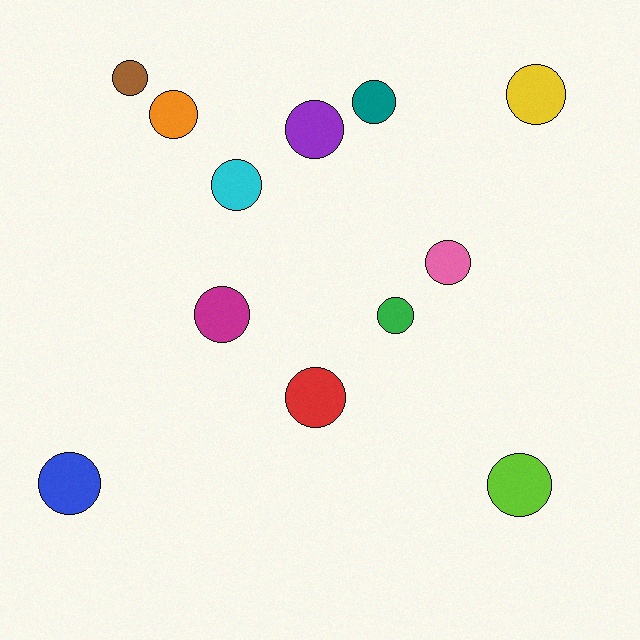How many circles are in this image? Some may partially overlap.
There are 12 circles.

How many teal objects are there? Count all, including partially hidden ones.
There is 1 teal object.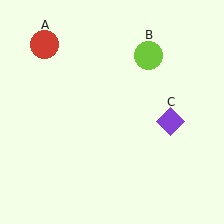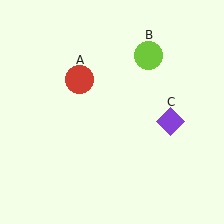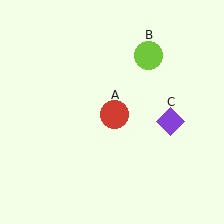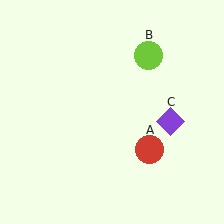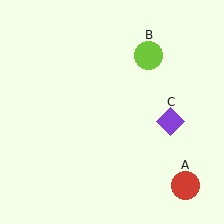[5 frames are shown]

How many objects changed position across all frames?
1 object changed position: red circle (object A).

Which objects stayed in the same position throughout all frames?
Lime circle (object B) and purple diamond (object C) remained stationary.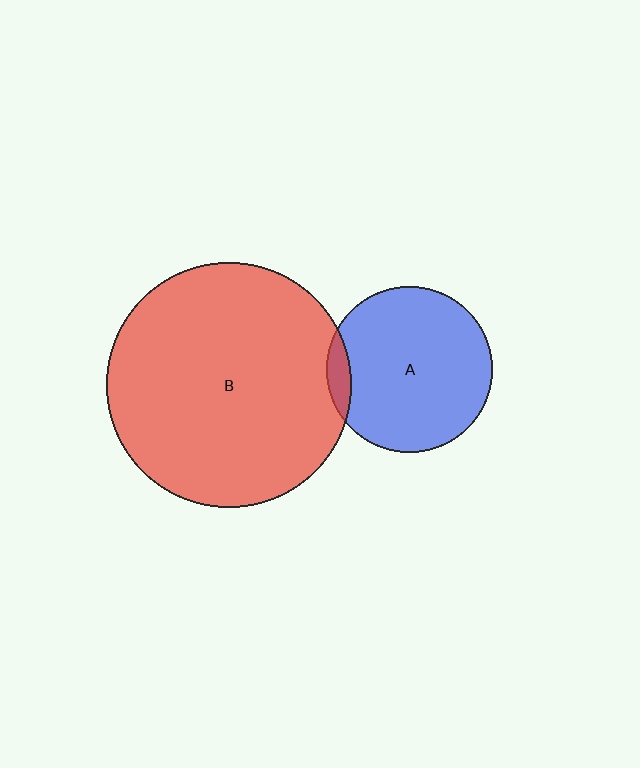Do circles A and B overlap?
Yes.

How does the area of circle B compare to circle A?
Approximately 2.2 times.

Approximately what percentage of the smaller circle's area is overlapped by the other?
Approximately 5%.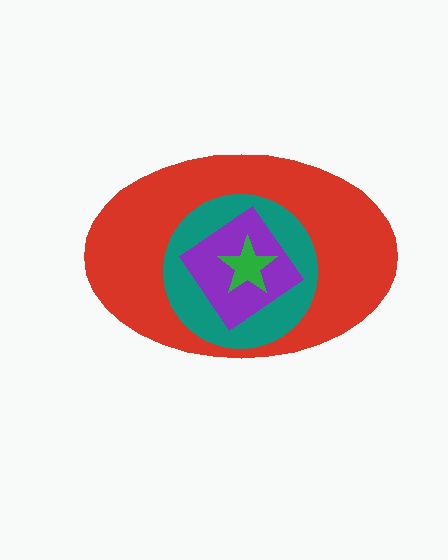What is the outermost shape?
The red ellipse.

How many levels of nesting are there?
4.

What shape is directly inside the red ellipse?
The teal circle.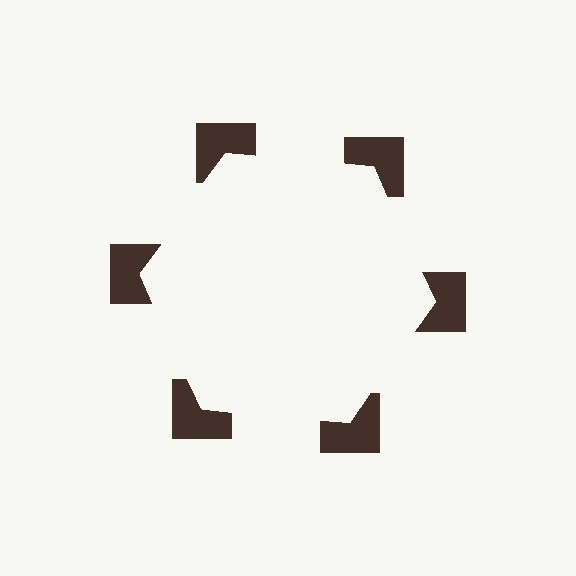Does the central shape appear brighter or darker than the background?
It typically appears slightly brighter than the background, even though no actual brightness change is drawn.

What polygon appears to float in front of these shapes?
An illusory hexagon — its edges are inferred from the aligned wedge cuts in the notched squares, not physically drawn.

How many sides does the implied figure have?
6 sides.